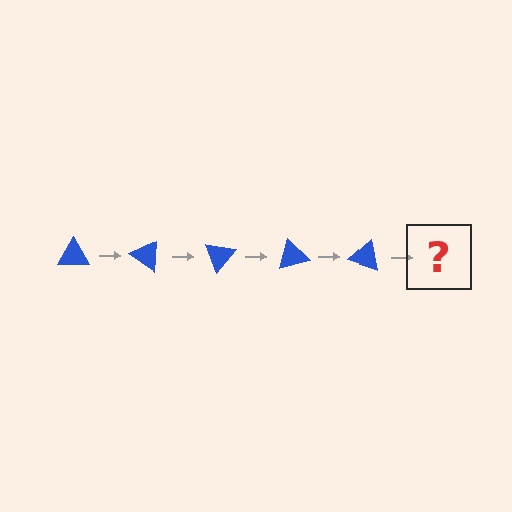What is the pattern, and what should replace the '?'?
The pattern is that the triangle rotates 35 degrees each step. The '?' should be a blue triangle rotated 175 degrees.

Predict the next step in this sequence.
The next step is a blue triangle rotated 175 degrees.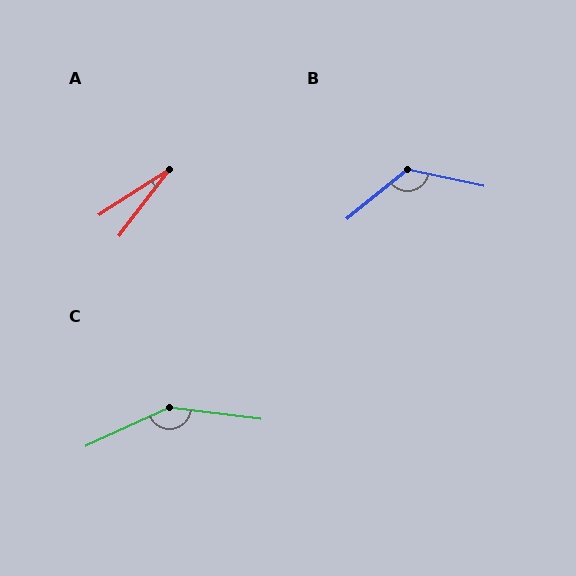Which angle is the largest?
C, at approximately 148 degrees.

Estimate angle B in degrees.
Approximately 128 degrees.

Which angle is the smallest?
A, at approximately 20 degrees.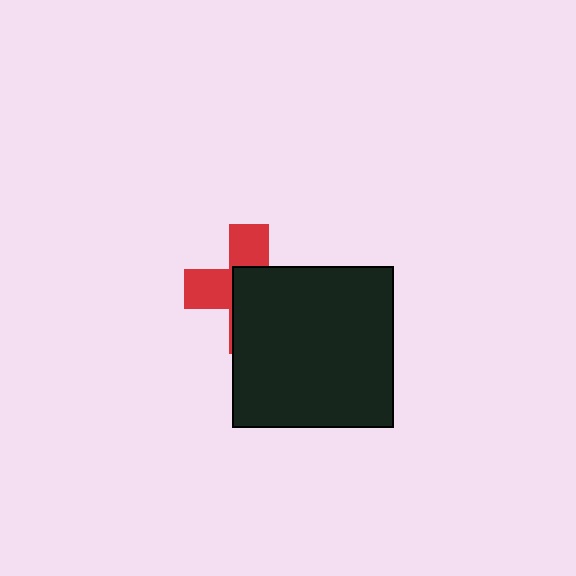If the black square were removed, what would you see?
You would see the complete red cross.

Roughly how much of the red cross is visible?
A small part of it is visible (roughly 42%).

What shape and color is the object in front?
The object in front is a black square.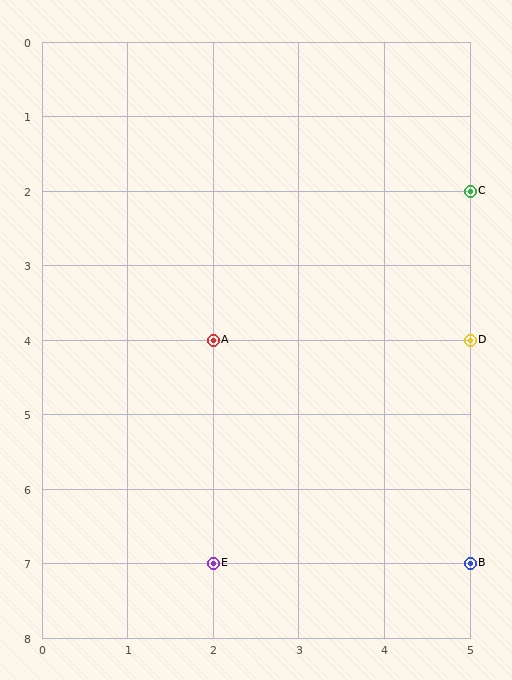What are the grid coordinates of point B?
Point B is at grid coordinates (5, 7).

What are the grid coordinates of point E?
Point E is at grid coordinates (2, 7).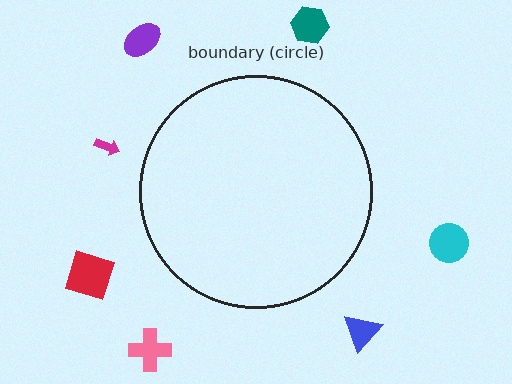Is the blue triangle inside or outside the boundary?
Outside.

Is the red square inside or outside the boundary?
Outside.